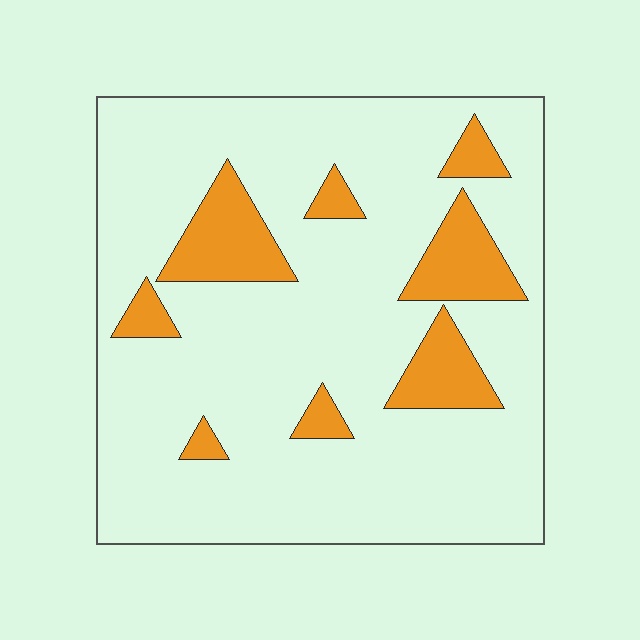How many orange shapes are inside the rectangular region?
8.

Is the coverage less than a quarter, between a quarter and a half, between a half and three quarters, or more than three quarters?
Less than a quarter.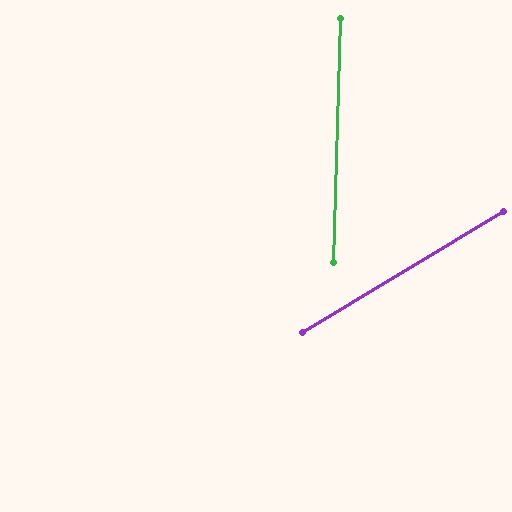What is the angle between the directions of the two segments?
Approximately 57 degrees.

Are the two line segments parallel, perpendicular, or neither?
Neither parallel nor perpendicular — they differ by about 57°.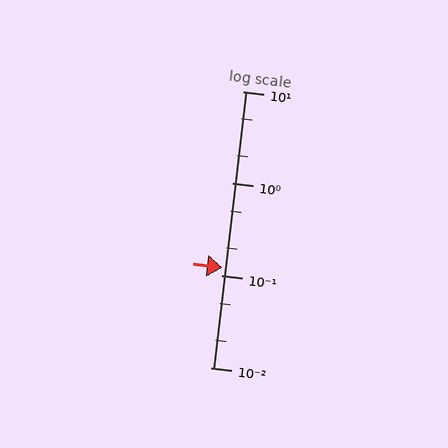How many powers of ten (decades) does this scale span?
The scale spans 3 decades, from 0.01 to 10.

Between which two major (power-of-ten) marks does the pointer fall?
The pointer is between 0.1 and 1.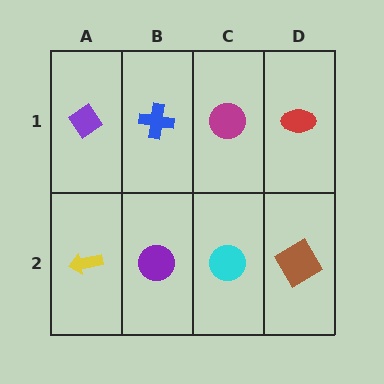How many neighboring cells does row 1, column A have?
2.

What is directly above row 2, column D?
A red ellipse.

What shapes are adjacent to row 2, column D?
A red ellipse (row 1, column D), a cyan circle (row 2, column C).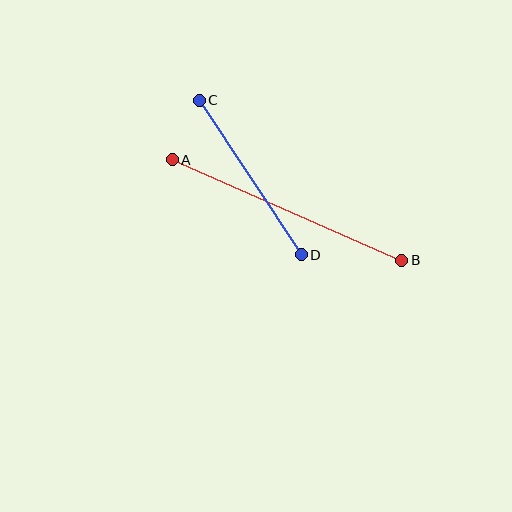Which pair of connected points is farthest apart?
Points A and B are farthest apart.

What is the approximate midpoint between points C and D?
The midpoint is at approximately (250, 178) pixels.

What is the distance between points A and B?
The distance is approximately 251 pixels.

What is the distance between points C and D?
The distance is approximately 185 pixels.